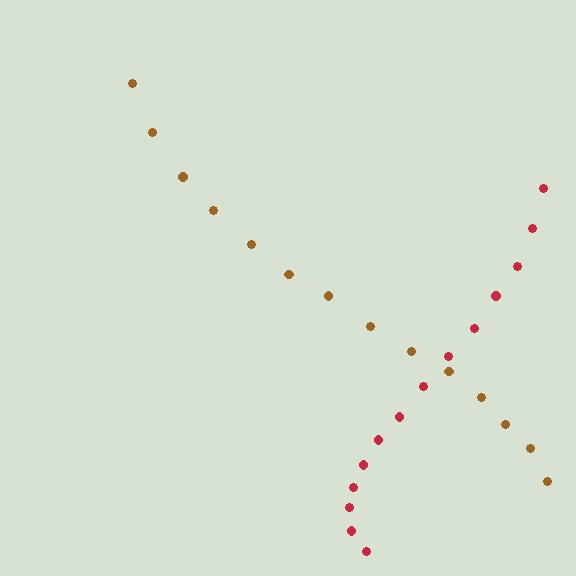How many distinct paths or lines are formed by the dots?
There are 2 distinct paths.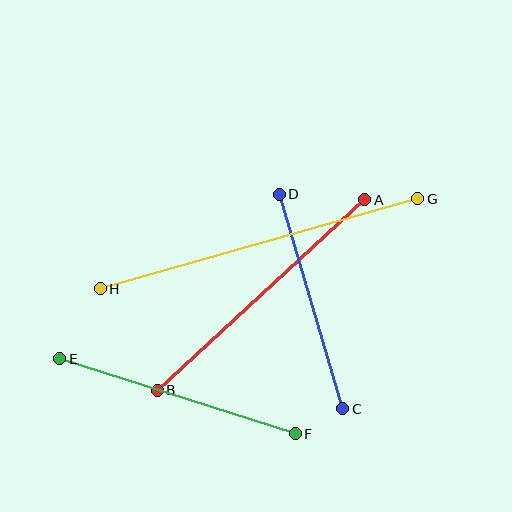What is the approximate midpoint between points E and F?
The midpoint is at approximately (178, 396) pixels.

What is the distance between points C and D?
The distance is approximately 223 pixels.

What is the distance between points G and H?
The distance is approximately 330 pixels.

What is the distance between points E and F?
The distance is approximately 247 pixels.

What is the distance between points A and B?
The distance is approximately 282 pixels.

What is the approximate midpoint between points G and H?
The midpoint is at approximately (259, 244) pixels.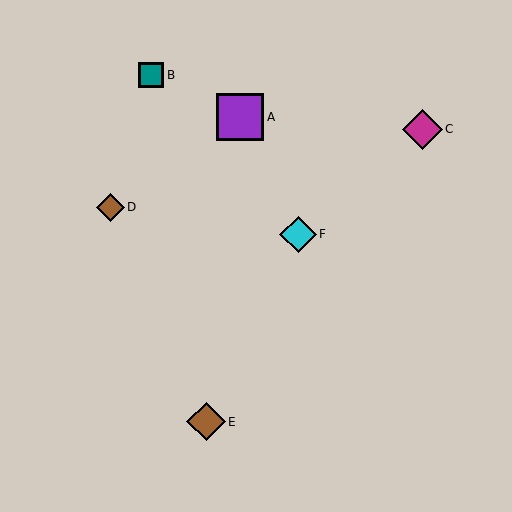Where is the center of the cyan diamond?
The center of the cyan diamond is at (298, 234).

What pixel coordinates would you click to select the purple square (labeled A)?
Click at (240, 117) to select the purple square A.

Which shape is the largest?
The purple square (labeled A) is the largest.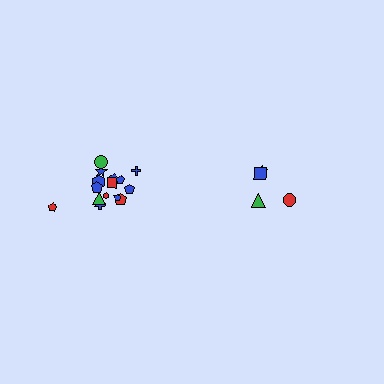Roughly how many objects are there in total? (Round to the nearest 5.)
Roughly 20 objects in total.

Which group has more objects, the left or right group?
The left group.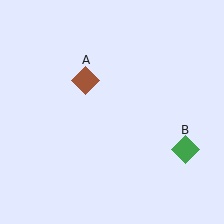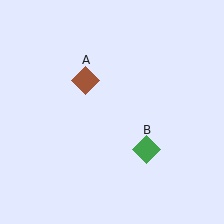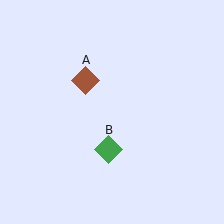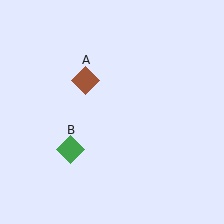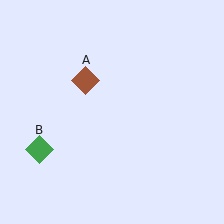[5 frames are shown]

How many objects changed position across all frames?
1 object changed position: green diamond (object B).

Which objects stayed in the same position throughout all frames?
Brown diamond (object A) remained stationary.